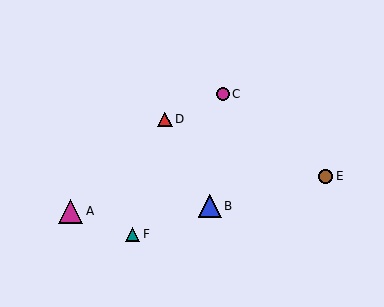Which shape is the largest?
The magenta triangle (labeled A) is the largest.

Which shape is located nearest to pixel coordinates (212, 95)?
The magenta circle (labeled C) at (223, 94) is nearest to that location.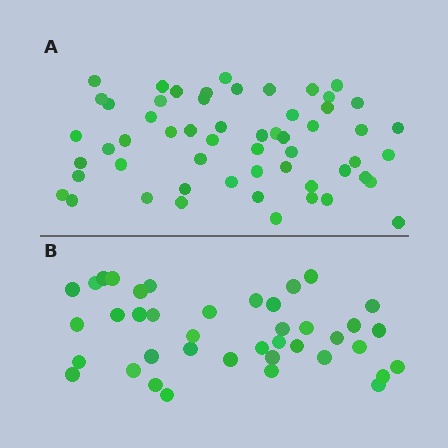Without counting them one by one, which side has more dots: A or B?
Region A (the top region) has more dots.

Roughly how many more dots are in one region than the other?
Region A has approximately 15 more dots than region B.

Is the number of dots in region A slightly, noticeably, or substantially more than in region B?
Region A has noticeably more, but not dramatically so. The ratio is roughly 1.4 to 1.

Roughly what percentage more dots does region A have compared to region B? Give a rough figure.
About 40% more.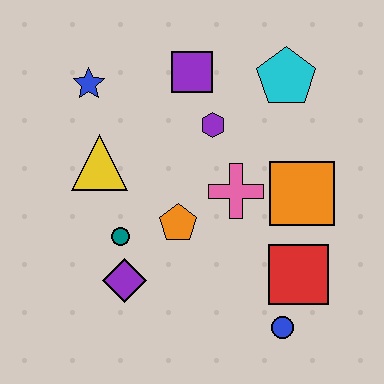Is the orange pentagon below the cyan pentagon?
Yes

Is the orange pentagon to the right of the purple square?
No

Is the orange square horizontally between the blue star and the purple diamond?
No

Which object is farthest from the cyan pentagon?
The purple diamond is farthest from the cyan pentagon.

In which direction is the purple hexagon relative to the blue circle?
The purple hexagon is above the blue circle.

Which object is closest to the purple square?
The purple hexagon is closest to the purple square.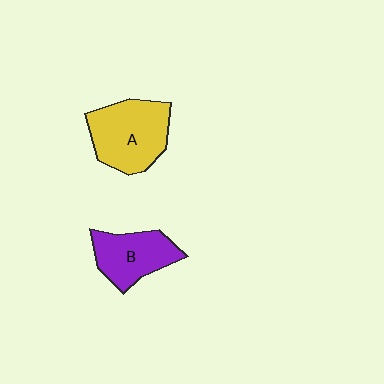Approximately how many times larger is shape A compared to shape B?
Approximately 1.3 times.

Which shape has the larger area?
Shape A (yellow).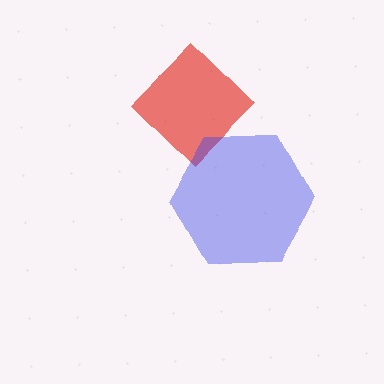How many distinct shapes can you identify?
There are 2 distinct shapes: a red diamond, a blue hexagon.